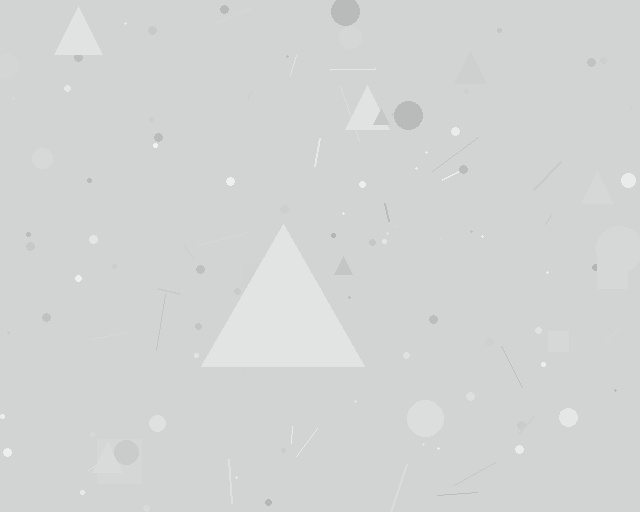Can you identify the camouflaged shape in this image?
The camouflaged shape is a triangle.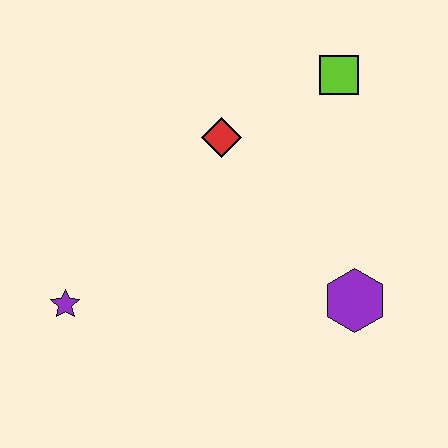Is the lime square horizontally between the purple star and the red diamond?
No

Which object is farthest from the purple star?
The lime square is farthest from the purple star.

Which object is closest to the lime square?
The red diamond is closest to the lime square.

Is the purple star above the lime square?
No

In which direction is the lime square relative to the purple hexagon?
The lime square is above the purple hexagon.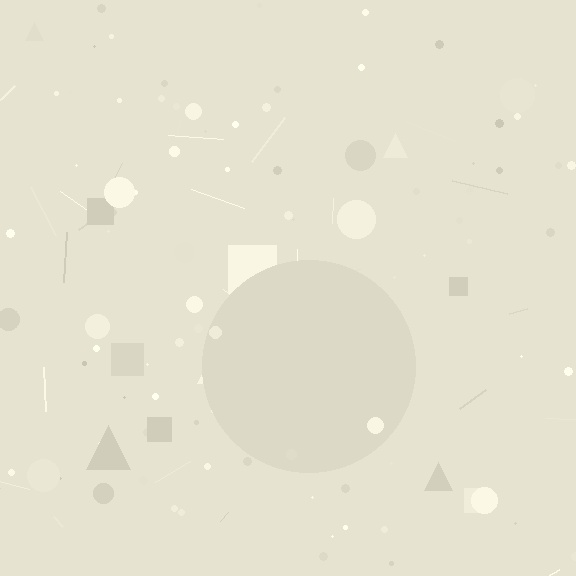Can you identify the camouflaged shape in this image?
The camouflaged shape is a circle.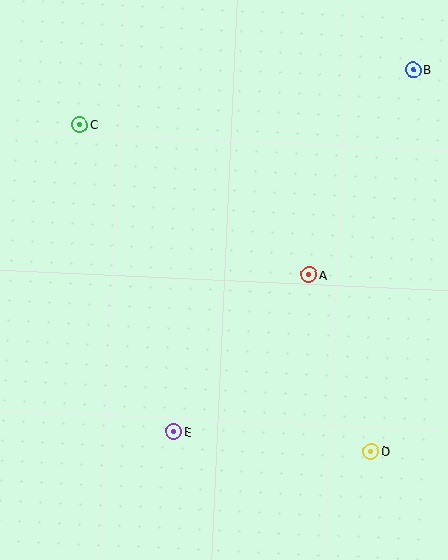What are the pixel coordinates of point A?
Point A is at (309, 275).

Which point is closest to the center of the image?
Point A at (309, 275) is closest to the center.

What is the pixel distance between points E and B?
The distance between E and B is 434 pixels.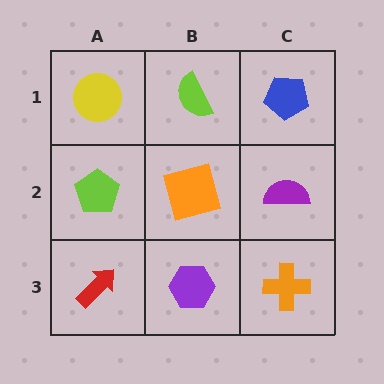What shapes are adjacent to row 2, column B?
A lime semicircle (row 1, column B), a purple hexagon (row 3, column B), a lime pentagon (row 2, column A), a purple semicircle (row 2, column C).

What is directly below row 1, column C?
A purple semicircle.